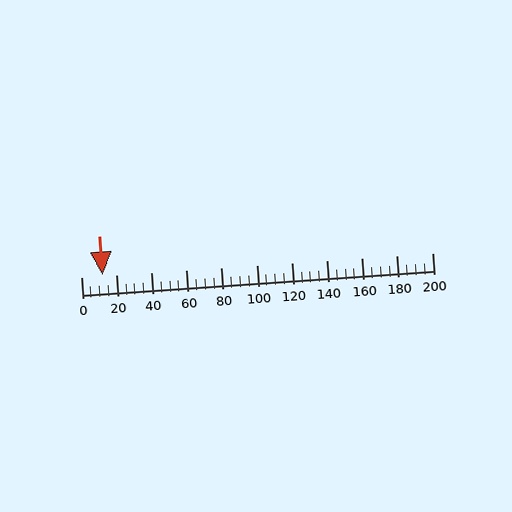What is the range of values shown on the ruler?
The ruler shows values from 0 to 200.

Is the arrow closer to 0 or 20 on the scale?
The arrow is closer to 20.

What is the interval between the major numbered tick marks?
The major tick marks are spaced 20 units apart.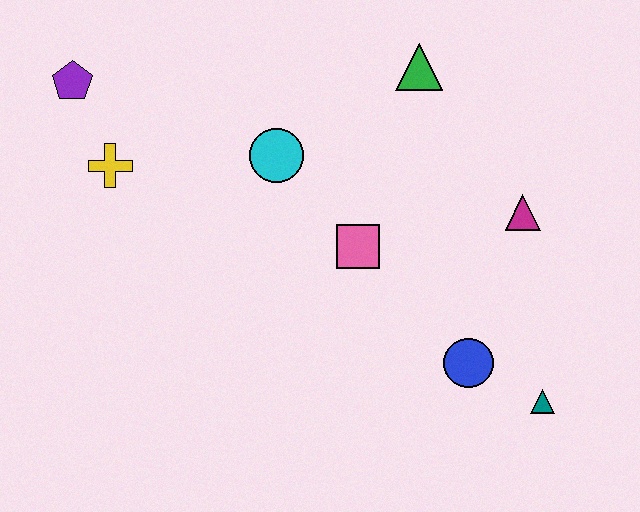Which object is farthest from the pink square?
The purple pentagon is farthest from the pink square.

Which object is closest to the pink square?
The cyan circle is closest to the pink square.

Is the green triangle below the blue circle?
No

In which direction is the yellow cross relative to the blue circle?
The yellow cross is to the left of the blue circle.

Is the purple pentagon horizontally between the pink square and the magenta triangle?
No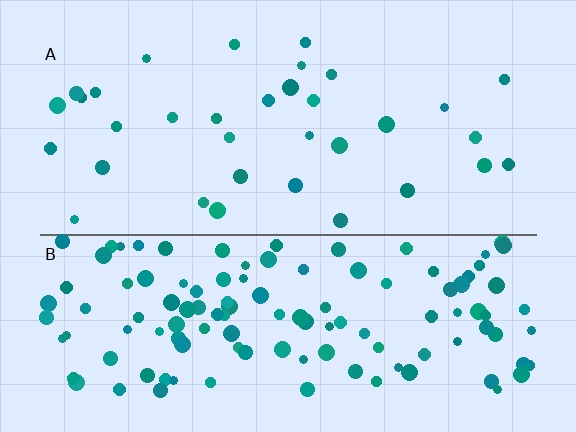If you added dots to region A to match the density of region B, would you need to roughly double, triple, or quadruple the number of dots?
Approximately quadruple.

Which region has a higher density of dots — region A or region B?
B (the bottom).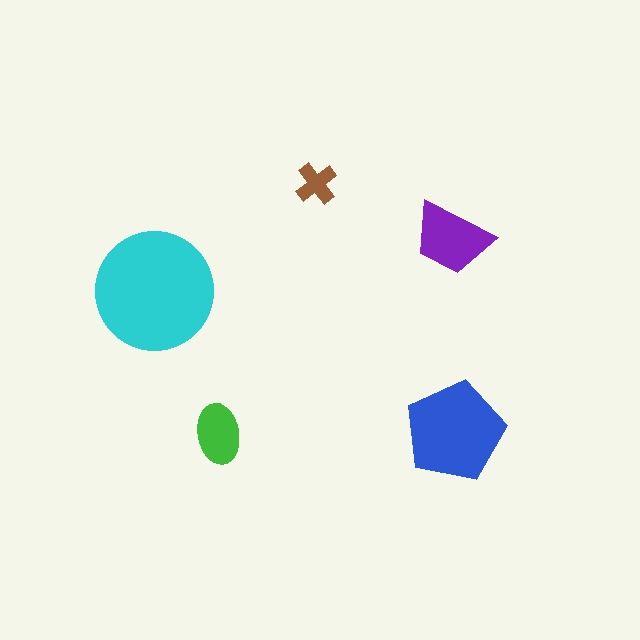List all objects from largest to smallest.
The cyan circle, the blue pentagon, the purple trapezoid, the green ellipse, the brown cross.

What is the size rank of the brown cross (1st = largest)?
5th.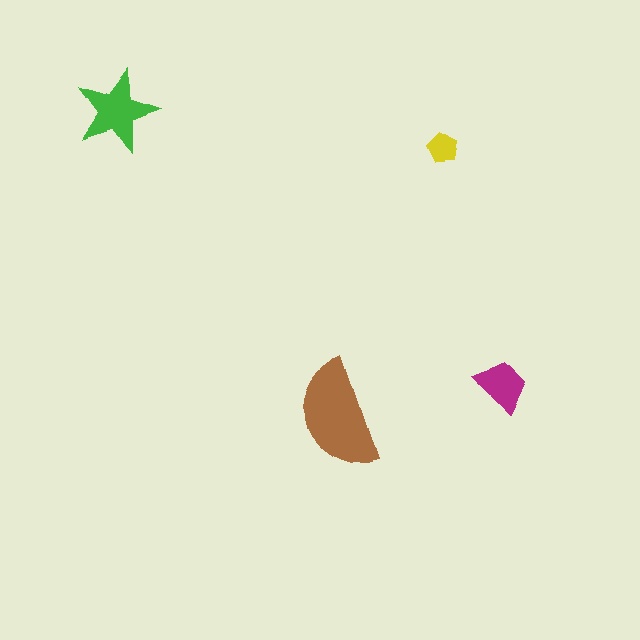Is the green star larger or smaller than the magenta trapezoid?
Larger.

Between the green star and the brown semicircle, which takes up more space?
The brown semicircle.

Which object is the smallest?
The yellow pentagon.